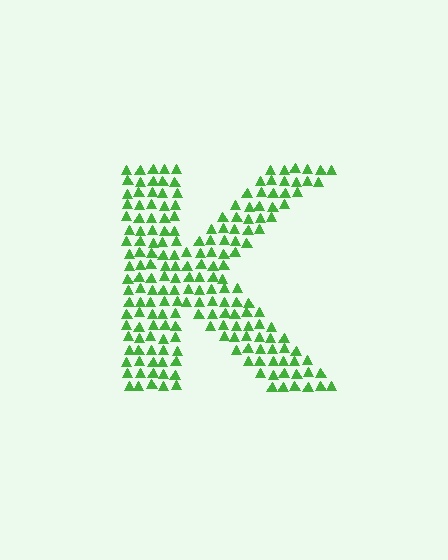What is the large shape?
The large shape is the letter K.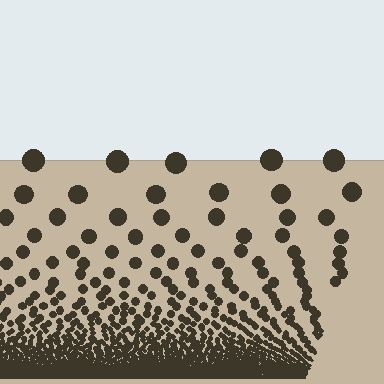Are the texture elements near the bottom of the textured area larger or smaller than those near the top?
Smaller. The gradient is inverted — elements near the bottom are smaller and denser.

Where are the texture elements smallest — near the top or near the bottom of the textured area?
Near the bottom.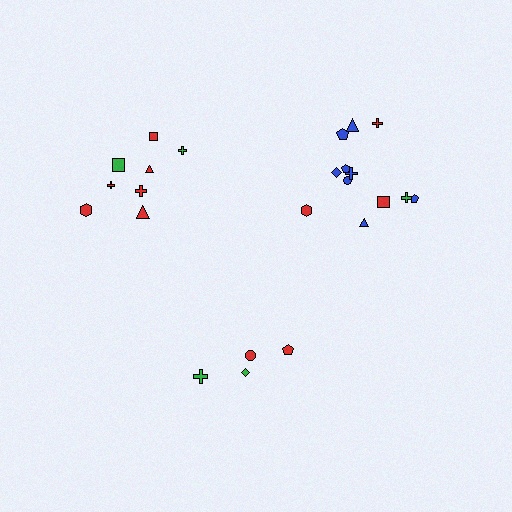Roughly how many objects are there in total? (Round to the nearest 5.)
Roughly 25 objects in total.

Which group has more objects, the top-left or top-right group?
The top-right group.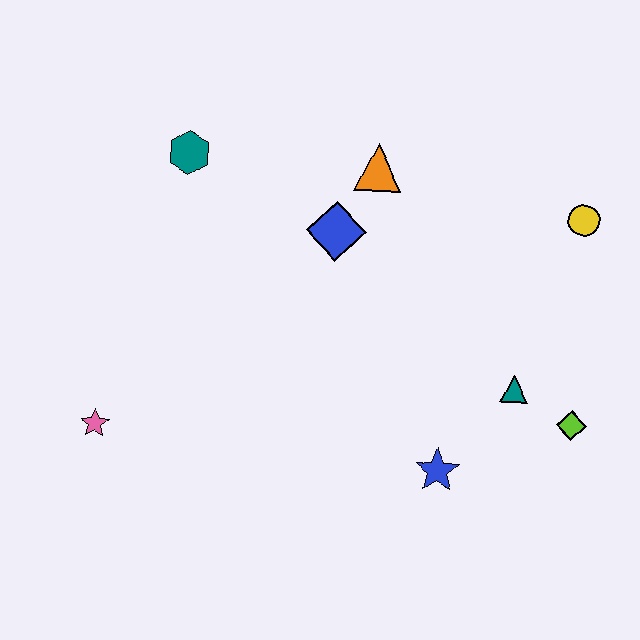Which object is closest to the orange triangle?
The blue diamond is closest to the orange triangle.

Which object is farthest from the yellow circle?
The pink star is farthest from the yellow circle.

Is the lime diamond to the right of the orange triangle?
Yes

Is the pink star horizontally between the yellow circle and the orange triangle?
No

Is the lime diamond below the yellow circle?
Yes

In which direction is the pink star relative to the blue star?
The pink star is to the left of the blue star.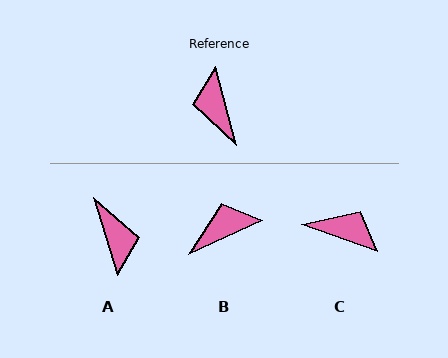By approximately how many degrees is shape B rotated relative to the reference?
Approximately 80 degrees clockwise.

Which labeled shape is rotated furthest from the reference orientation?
A, about 178 degrees away.